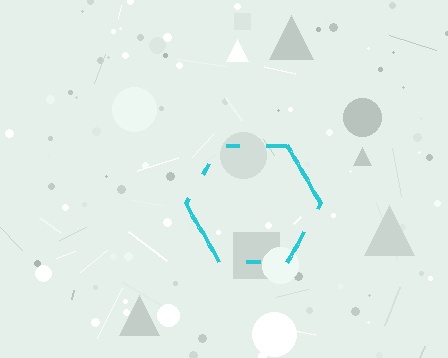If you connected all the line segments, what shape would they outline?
They would outline a hexagon.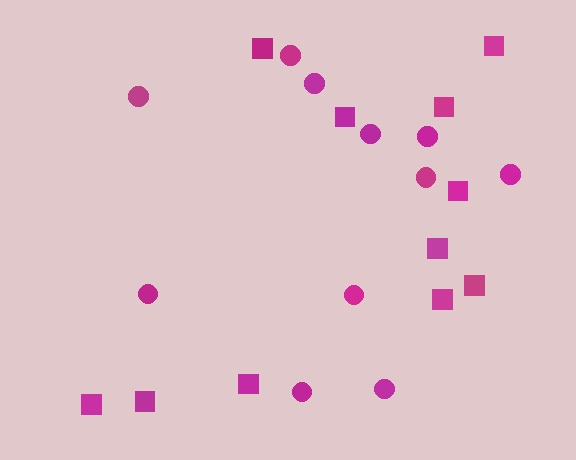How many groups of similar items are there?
There are 2 groups: one group of squares (11) and one group of circles (11).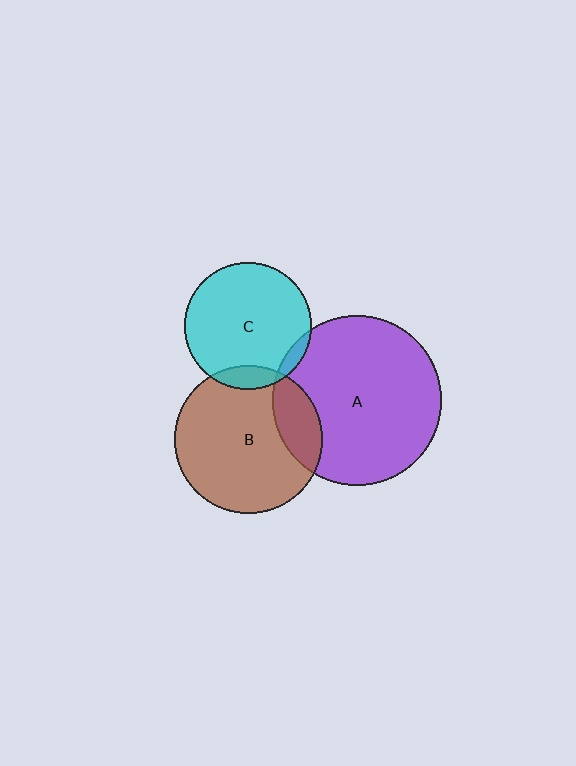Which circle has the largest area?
Circle A (purple).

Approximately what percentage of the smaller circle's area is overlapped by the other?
Approximately 20%.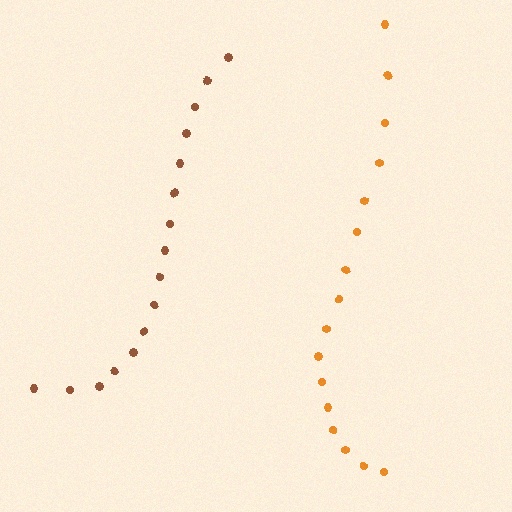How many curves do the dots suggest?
There are 2 distinct paths.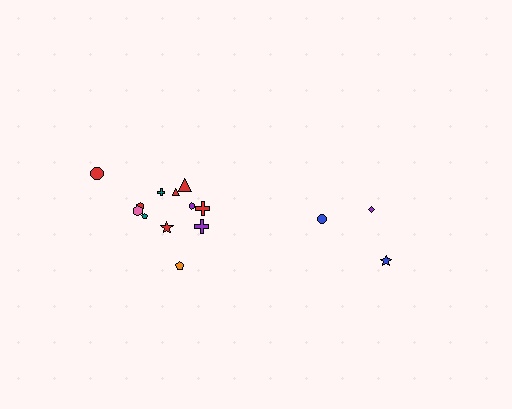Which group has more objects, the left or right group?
The left group.